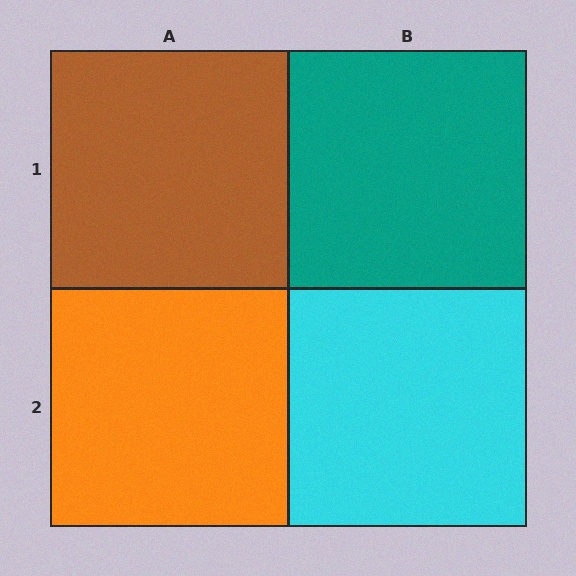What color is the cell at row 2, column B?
Cyan.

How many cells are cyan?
1 cell is cyan.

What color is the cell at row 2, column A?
Orange.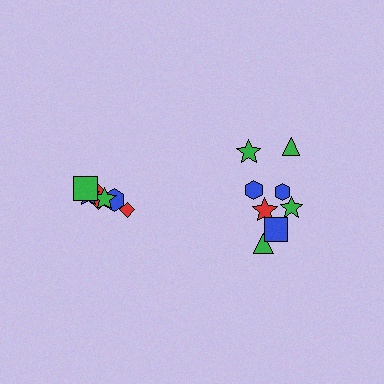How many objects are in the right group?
There are 8 objects.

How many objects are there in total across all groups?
There are 14 objects.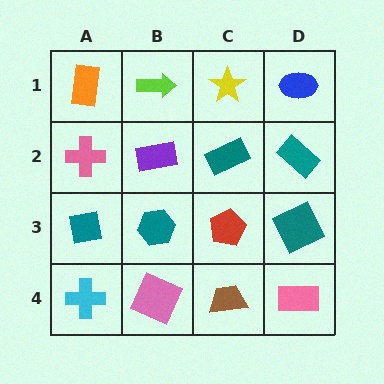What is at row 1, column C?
A yellow star.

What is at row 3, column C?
A red pentagon.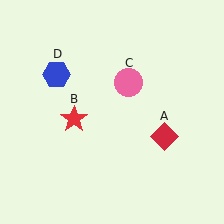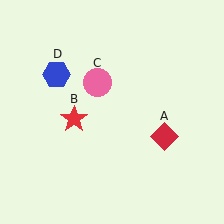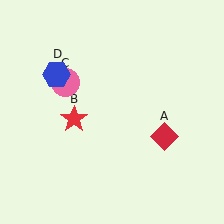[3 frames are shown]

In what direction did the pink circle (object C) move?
The pink circle (object C) moved left.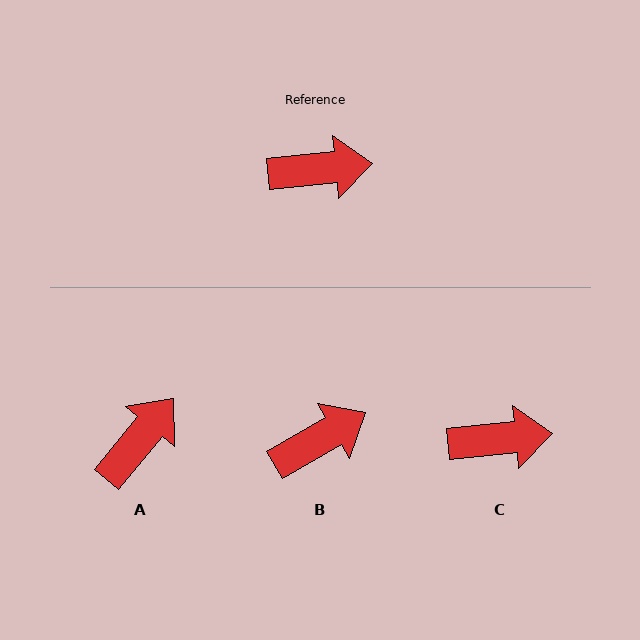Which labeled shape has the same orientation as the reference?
C.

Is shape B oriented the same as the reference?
No, it is off by about 25 degrees.